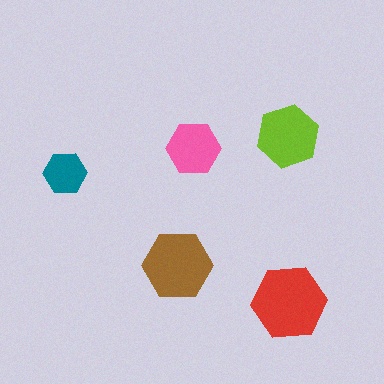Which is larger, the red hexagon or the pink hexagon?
The red one.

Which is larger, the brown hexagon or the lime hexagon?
The brown one.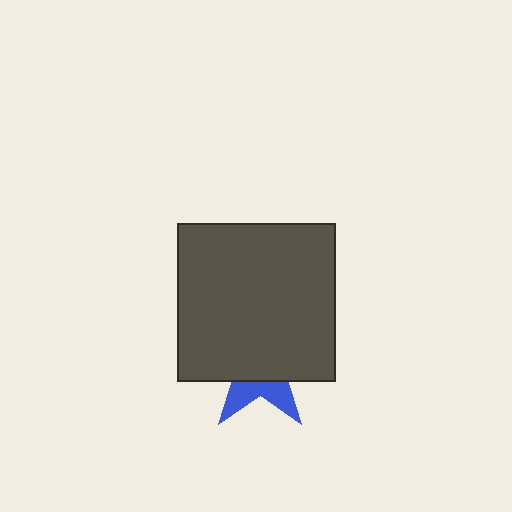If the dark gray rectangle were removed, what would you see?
You would see the complete blue star.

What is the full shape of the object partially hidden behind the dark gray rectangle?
The partially hidden object is a blue star.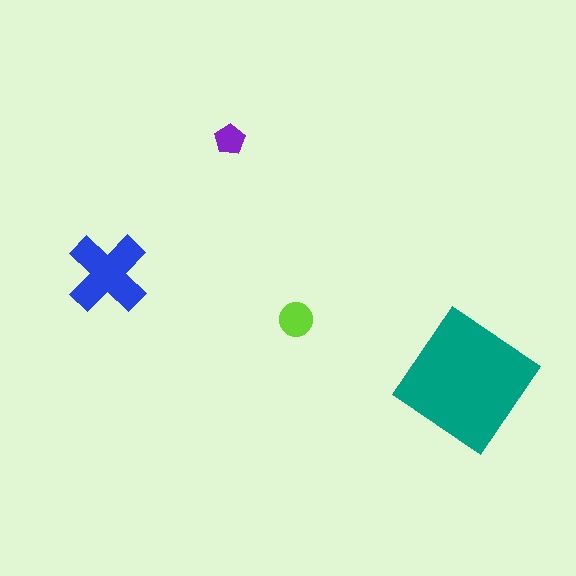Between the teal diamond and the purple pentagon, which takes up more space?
The teal diamond.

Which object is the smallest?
The purple pentagon.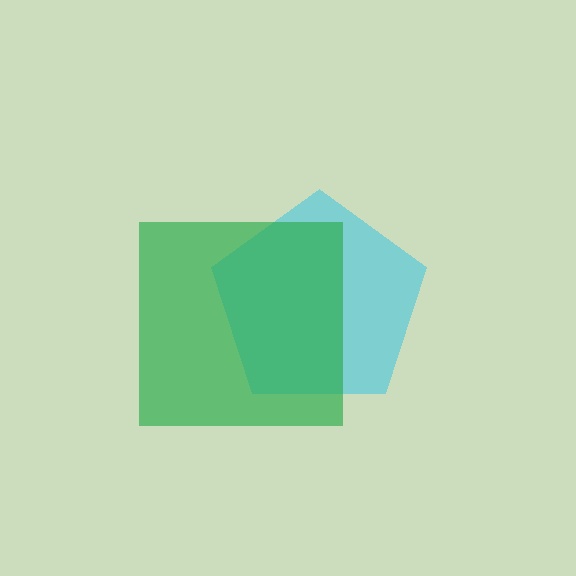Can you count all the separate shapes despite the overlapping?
Yes, there are 2 separate shapes.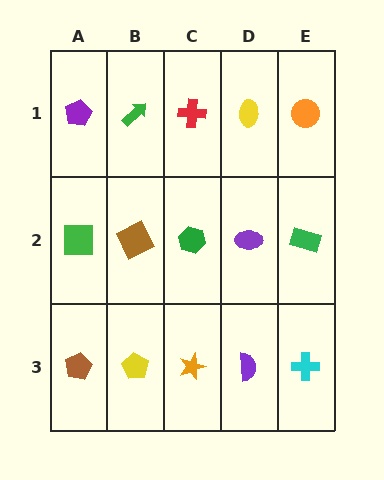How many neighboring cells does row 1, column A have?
2.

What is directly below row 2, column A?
A brown pentagon.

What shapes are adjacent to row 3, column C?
A green hexagon (row 2, column C), a yellow pentagon (row 3, column B), a purple semicircle (row 3, column D).